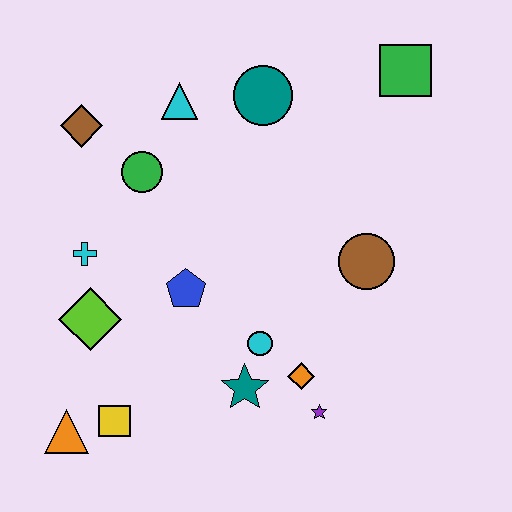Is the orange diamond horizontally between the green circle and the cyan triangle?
No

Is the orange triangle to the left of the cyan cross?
Yes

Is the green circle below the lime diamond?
No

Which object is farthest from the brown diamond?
The purple star is farthest from the brown diamond.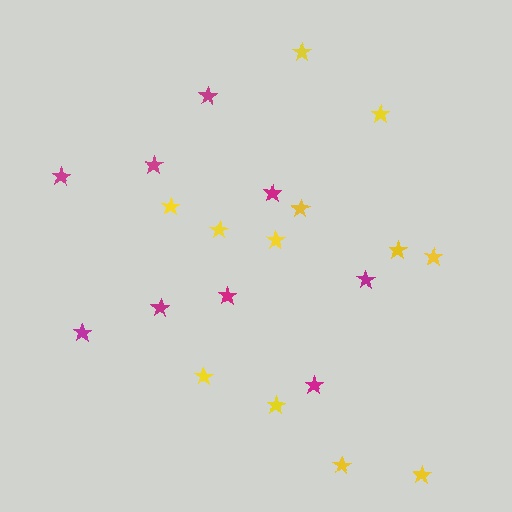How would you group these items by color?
There are 2 groups: one group of yellow stars (12) and one group of magenta stars (9).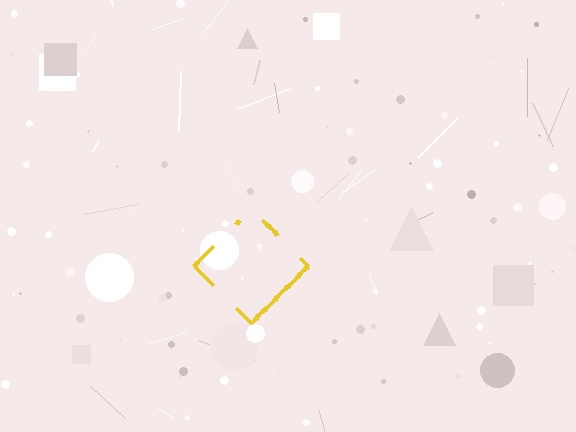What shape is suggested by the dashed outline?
The dashed outline suggests a diamond.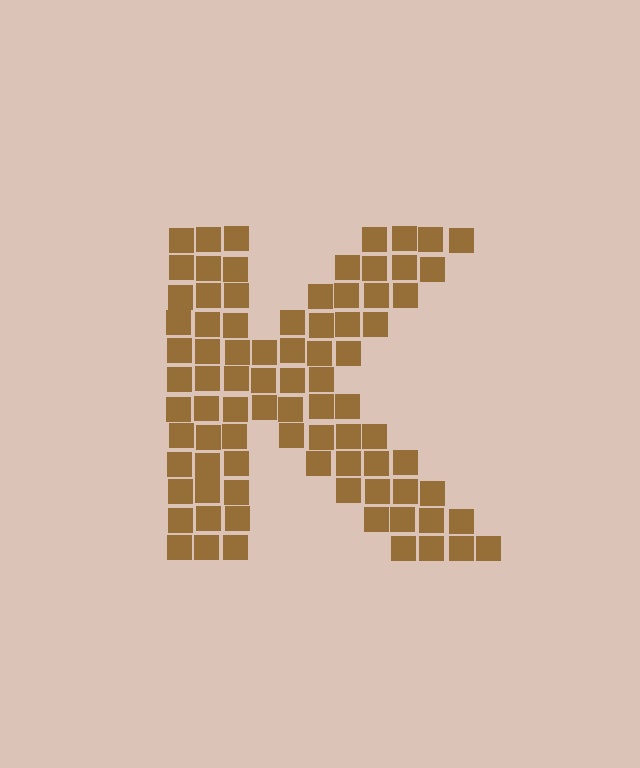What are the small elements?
The small elements are squares.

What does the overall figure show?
The overall figure shows the letter K.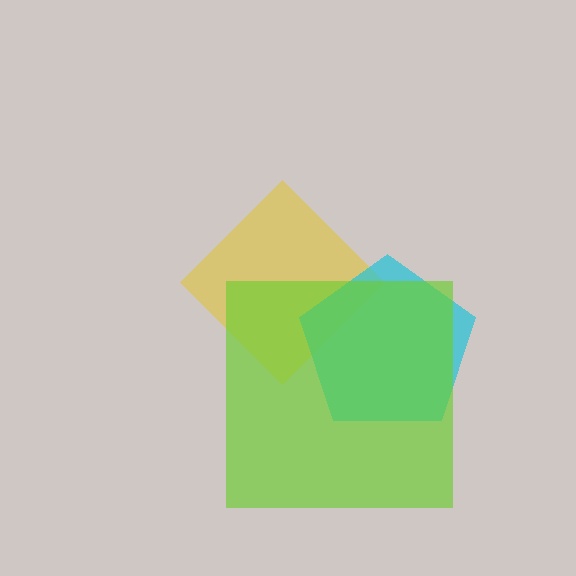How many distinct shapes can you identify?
There are 3 distinct shapes: a yellow diamond, a cyan pentagon, a lime square.